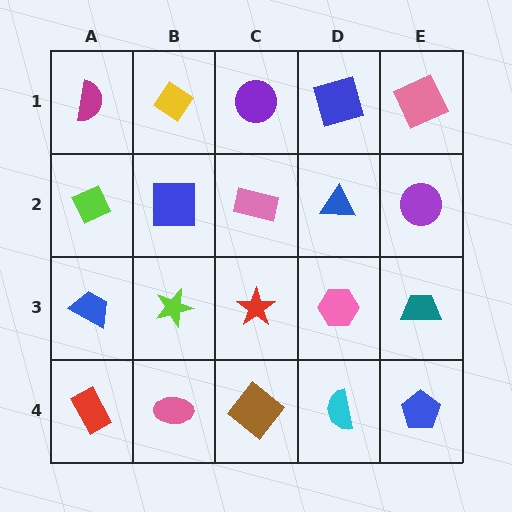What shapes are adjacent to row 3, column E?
A purple circle (row 2, column E), a blue pentagon (row 4, column E), a pink hexagon (row 3, column D).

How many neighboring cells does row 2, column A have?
3.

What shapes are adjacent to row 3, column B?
A blue square (row 2, column B), a pink ellipse (row 4, column B), a blue trapezoid (row 3, column A), a red star (row 3, column C).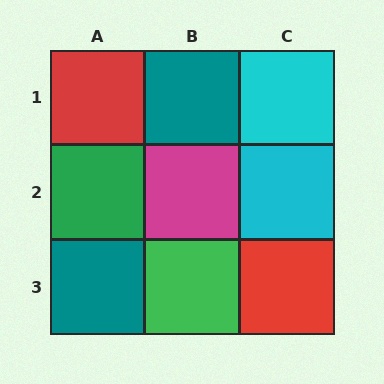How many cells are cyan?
2 cells are cyan.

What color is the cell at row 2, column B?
Magenta.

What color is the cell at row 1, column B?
Teal.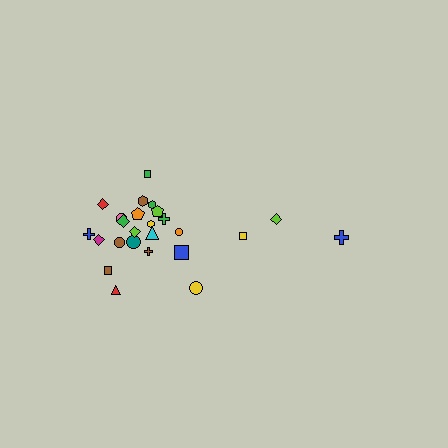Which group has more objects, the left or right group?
The left group.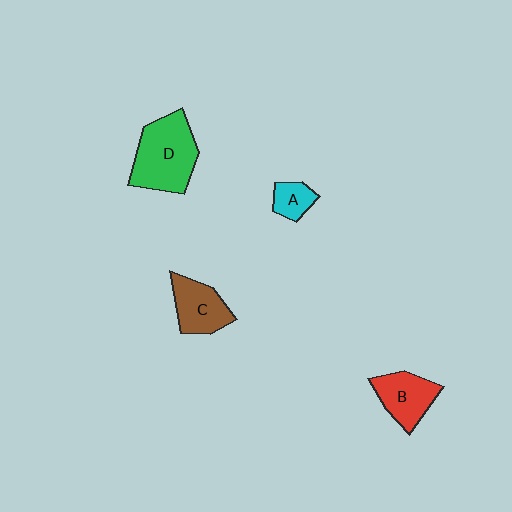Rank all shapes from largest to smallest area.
From largest to smallest: D (green), B (red), C (brown), A (cyan).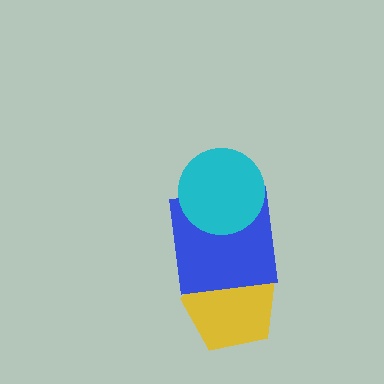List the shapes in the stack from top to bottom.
From top to bottom: the cyan circle, the blue square, the yellow pentagon.